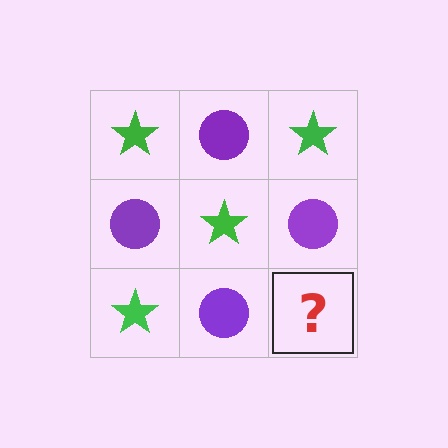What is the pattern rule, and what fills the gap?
The rule is that it alternates green star and purple circle in a checkerboard pattern. The gap should be filled with a green star.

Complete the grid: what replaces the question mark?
The question mark should be replaced with a green star.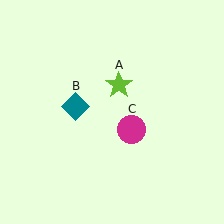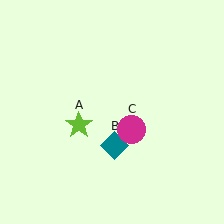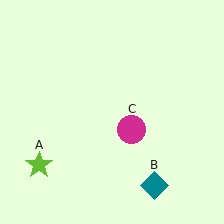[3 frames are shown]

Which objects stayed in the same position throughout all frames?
Magenta circle (object C) remained stationary.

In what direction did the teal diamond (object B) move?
The teal diamond (object B) moved down and to the right.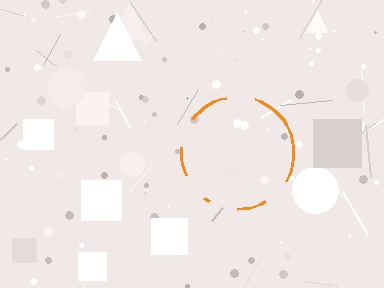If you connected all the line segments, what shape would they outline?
They would outline a circle.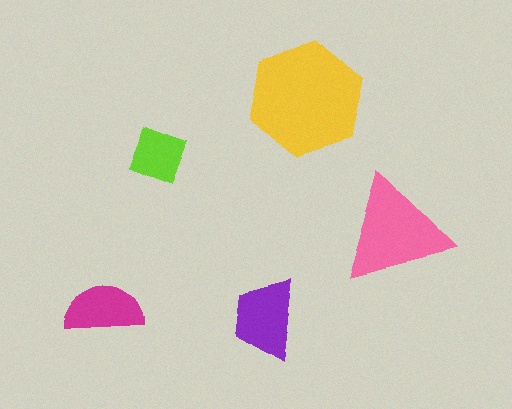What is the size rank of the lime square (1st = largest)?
5th.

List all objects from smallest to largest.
The lime square, the magenta semicircle, the purple trapezoid, the pink triangle, the yellow hexagon.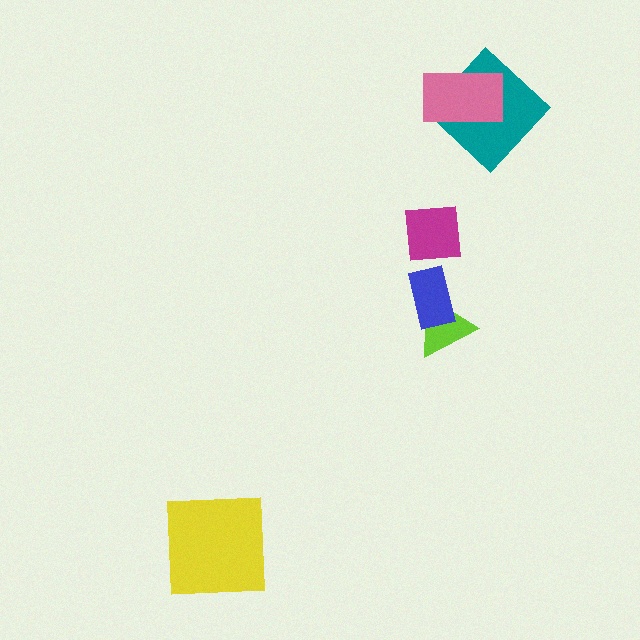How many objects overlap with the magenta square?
0 objects overlap with the magenta square.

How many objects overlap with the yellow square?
0 objects overlap with the yellow square.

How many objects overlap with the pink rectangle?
1 object overlaps with the pink rectangle.